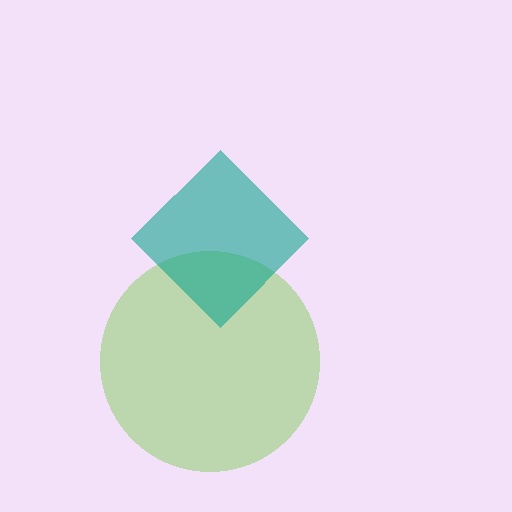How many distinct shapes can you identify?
There are 2 distinct shapes: a lime circle, a teal diamond.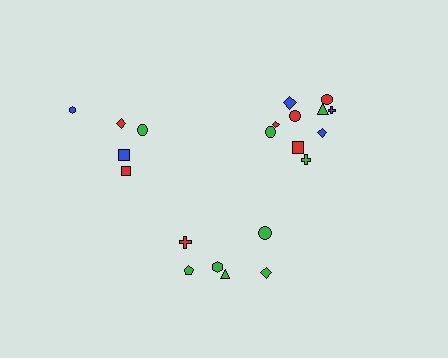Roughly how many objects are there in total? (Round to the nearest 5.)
Roughly 20 objects in total.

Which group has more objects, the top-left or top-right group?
The top-right group.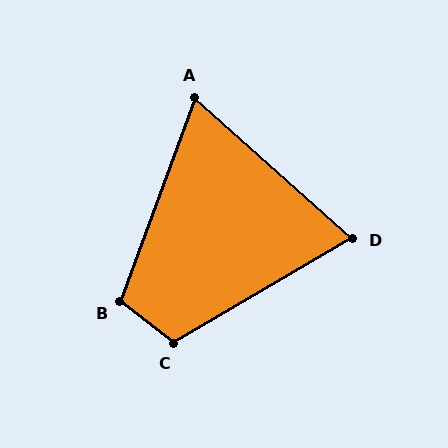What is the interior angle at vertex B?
Approximately 108 degrees (obtuse).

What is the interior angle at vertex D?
Approximately 72 degrees (acute).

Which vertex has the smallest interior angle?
A, at approximately 69 degrees.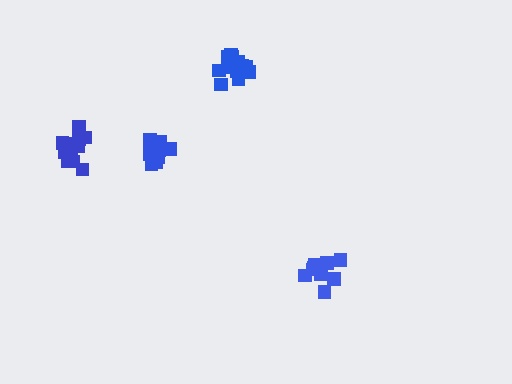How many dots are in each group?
Group 1: 10 dots, Group 2: 13 dots, Group 3: 12 dots, Group 4: 9 dots (44 total).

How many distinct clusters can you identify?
There are 4 distinct clusters.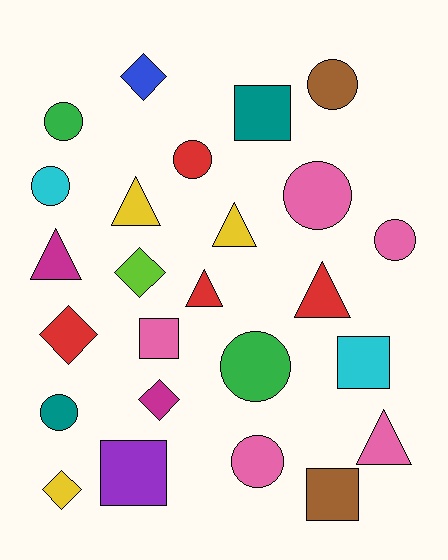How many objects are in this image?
There are 25 objects.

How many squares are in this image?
There are 5 squares.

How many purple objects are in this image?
There is 1 purple object.